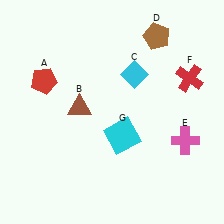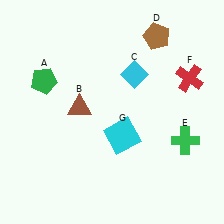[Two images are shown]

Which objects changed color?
A changed from red to green. E changed from pink to green.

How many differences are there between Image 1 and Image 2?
There are 2 differences between the two images.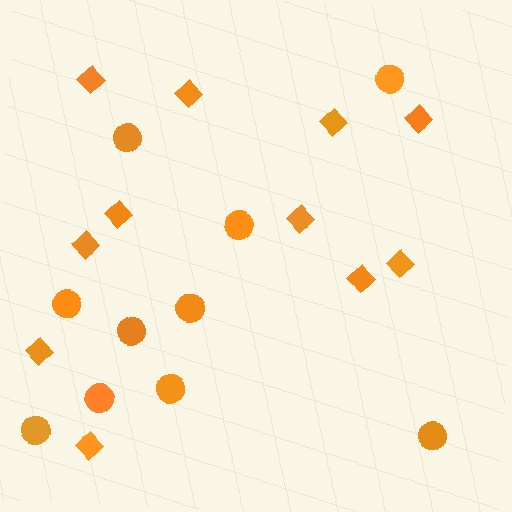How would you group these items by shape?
There are 2 groups: one group of circles (10) and one group of diamonds (11).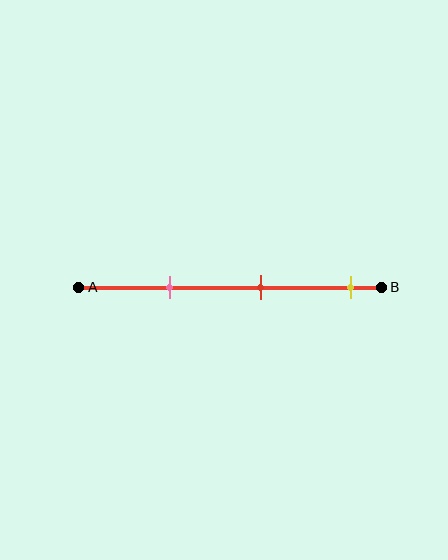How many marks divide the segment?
There are 3 marks dividing the segment.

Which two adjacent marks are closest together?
The pink and red marks are the closest adjacent pair.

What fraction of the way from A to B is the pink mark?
The pink mark is approximately 30% (0.3) of the way from A to B.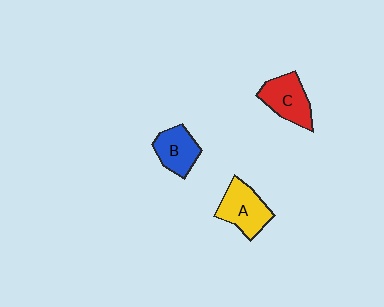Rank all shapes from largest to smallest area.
From largest to smallest: A (yellow), C (red), B (blue).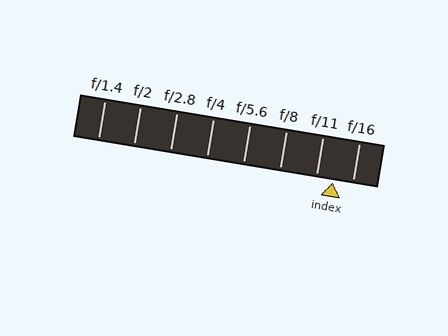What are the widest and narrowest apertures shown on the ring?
The widest aperture shown is f/1.4 and the narrowest is f/16.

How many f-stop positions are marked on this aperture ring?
There are 8 f-stop positions marked.